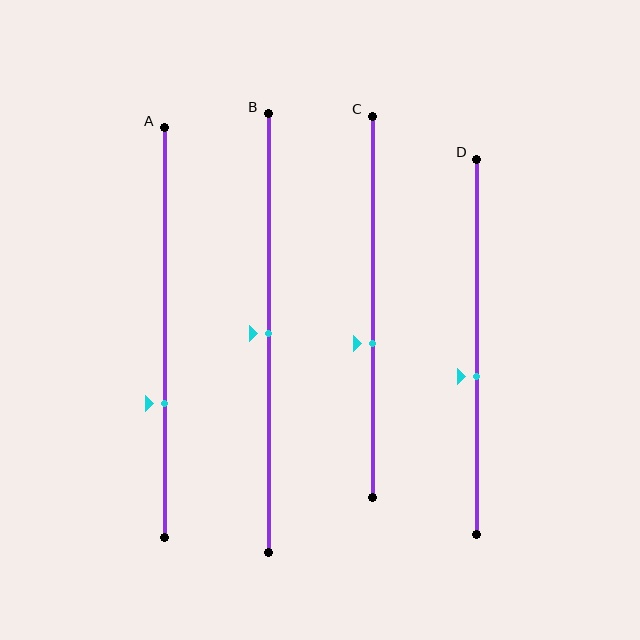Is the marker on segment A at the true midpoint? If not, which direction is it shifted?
No, the marker on segment A is shifted downward by about 17% of the segment length.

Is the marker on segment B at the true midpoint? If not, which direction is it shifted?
Yes, the marker on segment B is at the true midpoint.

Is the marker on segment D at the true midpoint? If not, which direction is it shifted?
No, the marker on segment D is shifted downward by about 8% of the segment length.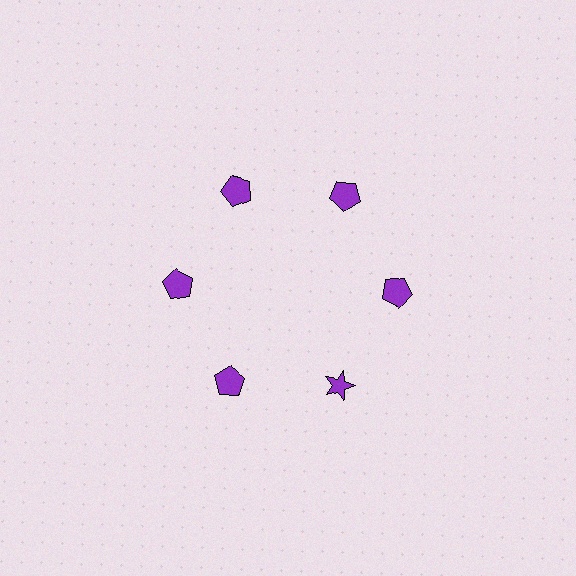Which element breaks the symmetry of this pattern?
The purple star at roughly the 5 o'clock position breaks the symmetry. All other shapes are purple pentagons.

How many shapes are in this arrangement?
There are 6 shapes arranged in a ring pattern.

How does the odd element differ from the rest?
It has a different shape: star instead of pentagon.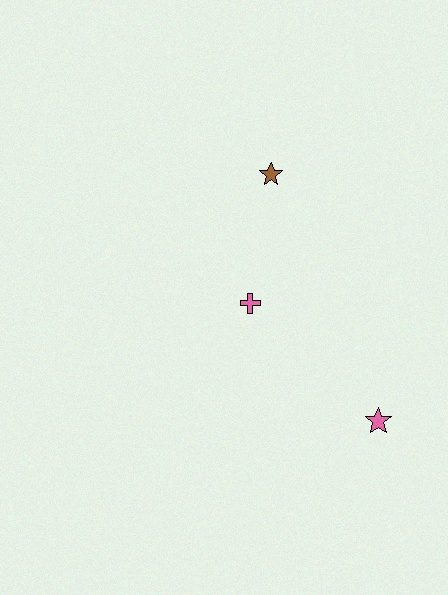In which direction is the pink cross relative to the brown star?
The pink cross is below the brown star.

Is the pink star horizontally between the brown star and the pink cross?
No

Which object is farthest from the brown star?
The pink star is farthest from the brown star.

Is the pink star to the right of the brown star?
Yes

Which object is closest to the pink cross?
The brown star is closest to the pink cross.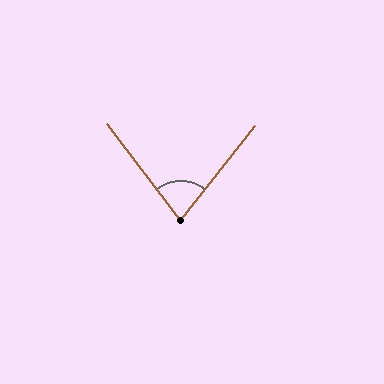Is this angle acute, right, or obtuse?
It is acute.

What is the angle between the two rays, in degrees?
Approximately 76 degrees.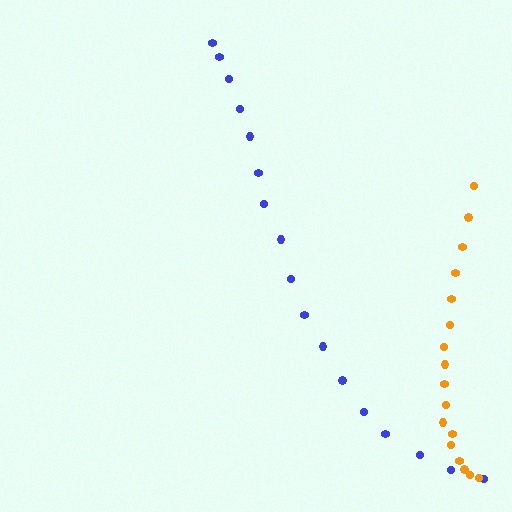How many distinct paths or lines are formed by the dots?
There are 2 distinct paths.